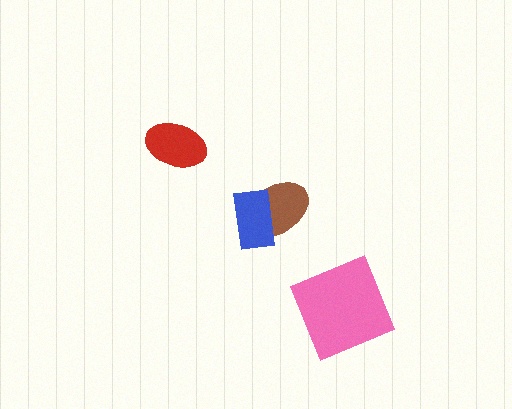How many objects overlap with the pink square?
0 objects overlap with the pink square.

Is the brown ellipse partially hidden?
Yes, it is partially covered by another shape.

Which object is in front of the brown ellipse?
The blue rectangle is in front of the brown ellipse.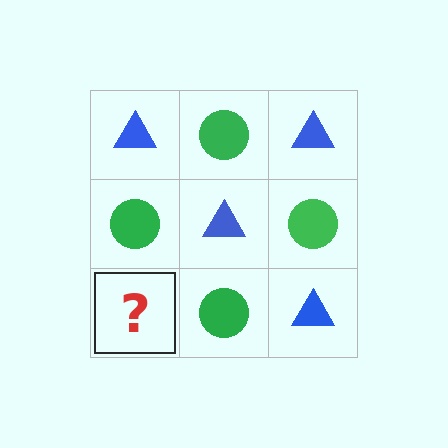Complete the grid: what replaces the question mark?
The question mark should be replaced with a blue triangle.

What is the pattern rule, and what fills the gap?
The rule is that it alternates blue triangle and green circle in a checkerboard pattern. The gap should be filled with a blue triangle.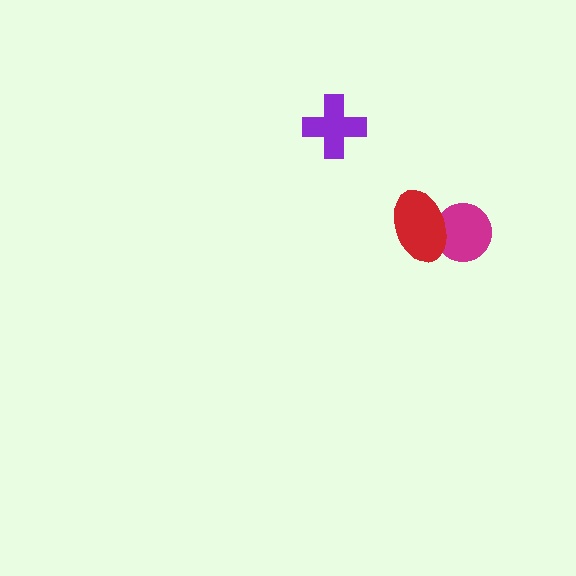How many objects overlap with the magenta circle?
1 object overlaps with the magenta circle.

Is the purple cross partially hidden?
No, no other shape covers it.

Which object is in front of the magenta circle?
The red ellipse is in front of the magenta circle.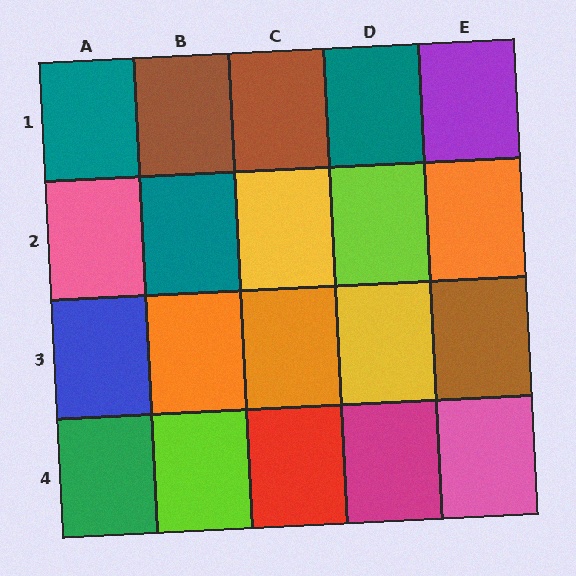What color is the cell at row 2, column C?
Yellow.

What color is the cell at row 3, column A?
Blue.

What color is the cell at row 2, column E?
Orange.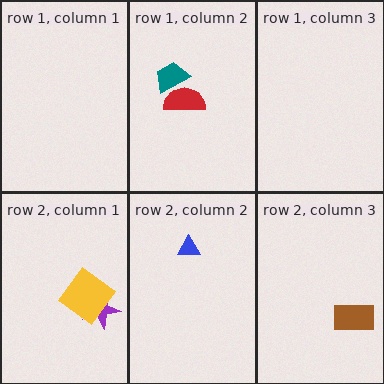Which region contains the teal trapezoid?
The row 1, column 2 region.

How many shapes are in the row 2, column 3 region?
1.